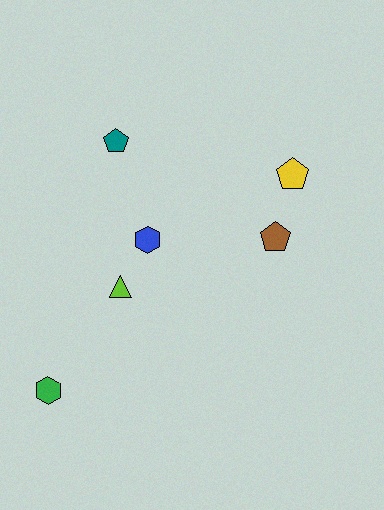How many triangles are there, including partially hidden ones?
There is 1 triangle.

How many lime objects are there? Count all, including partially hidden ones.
There is 1 lime object.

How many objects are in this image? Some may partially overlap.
There are 6 objects.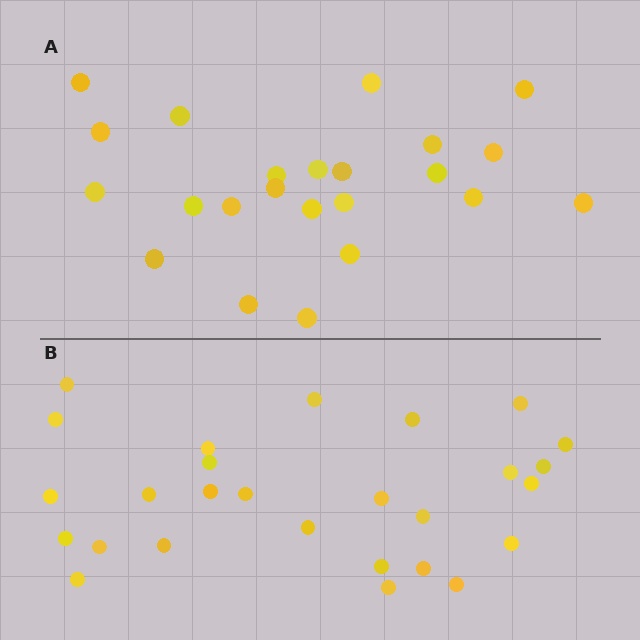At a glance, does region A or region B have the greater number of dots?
Region B (the bottom region) has more dots.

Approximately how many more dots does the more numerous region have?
Region B has about 4 more dots than region A.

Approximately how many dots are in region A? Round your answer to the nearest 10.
About 20 dots. (The exact count is 23, which rounds to 20.)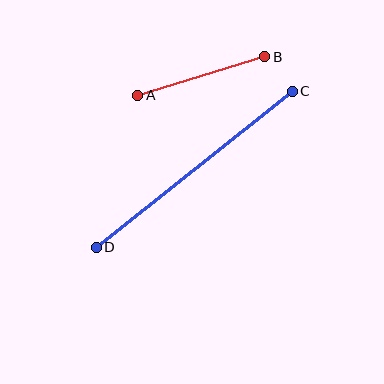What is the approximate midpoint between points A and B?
The midpoint is at approximately (201, 76) pixels.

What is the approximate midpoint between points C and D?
The midpoint is at approximately (194, 169) pixels.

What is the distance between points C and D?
The distance is approximately 251 pixels.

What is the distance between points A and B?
The distance is approximately 133 pixels.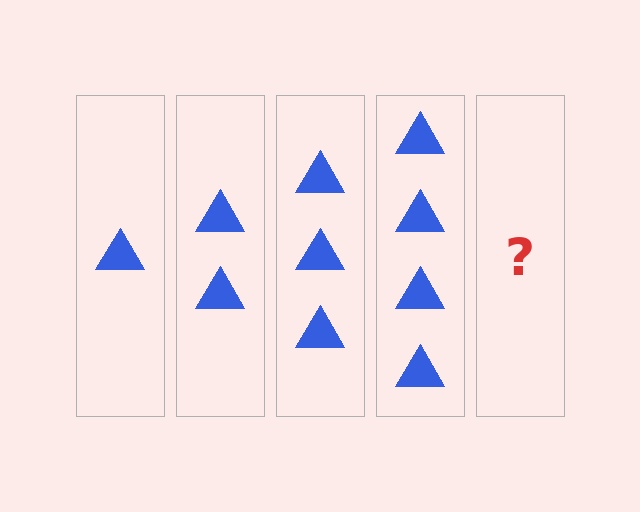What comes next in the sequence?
The next element should be 5 triangles.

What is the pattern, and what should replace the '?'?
The pattern is that each step adds one more triangle. The '?' should be 5 triangles.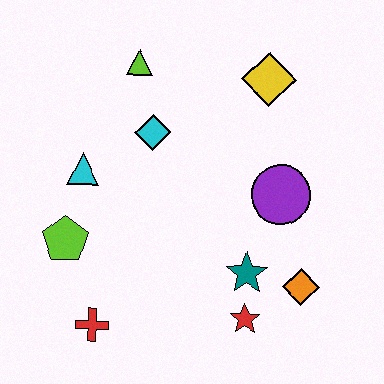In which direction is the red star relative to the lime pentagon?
The red star is to the right of the lime pentagon.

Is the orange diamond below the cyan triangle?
Yes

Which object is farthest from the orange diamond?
The lime triangle is farthest from the orange diamond.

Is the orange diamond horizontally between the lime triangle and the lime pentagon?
No